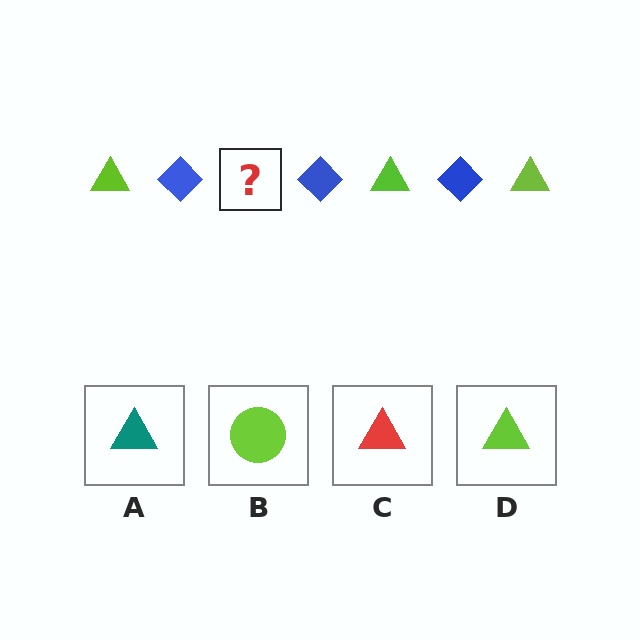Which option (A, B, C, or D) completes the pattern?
D.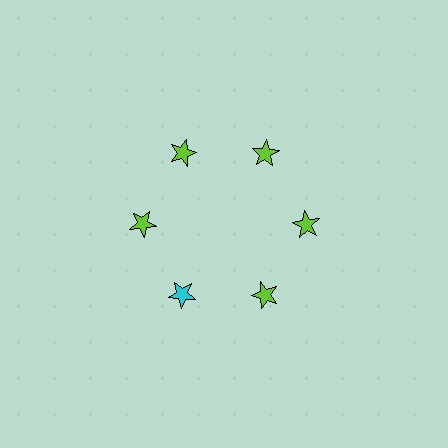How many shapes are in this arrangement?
There are 6 shapes arranged in a ring pattern.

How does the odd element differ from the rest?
It has a different color: cyan instead of lime.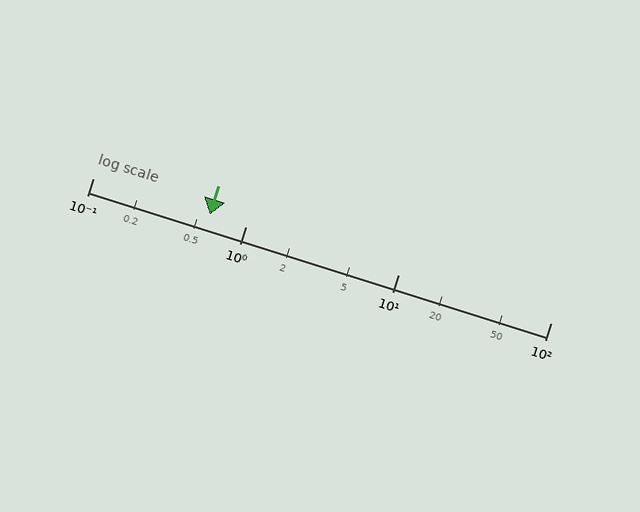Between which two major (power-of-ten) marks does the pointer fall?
The pointer is between 0.1 and 1.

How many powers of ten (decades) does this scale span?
The scale spans 3 decades, from 0.1 to 100.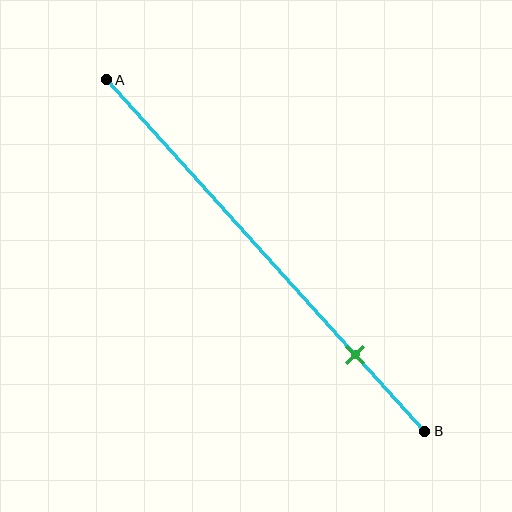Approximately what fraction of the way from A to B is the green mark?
The green mark is approximately 80% of the way from A to B.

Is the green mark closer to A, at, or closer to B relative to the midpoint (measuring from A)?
The green mark is closer to point B than the midpoint of segment AB.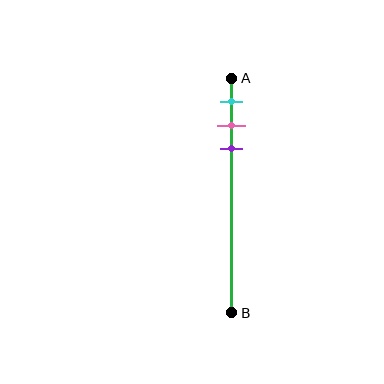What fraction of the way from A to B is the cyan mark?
The cyan mark is approximately 10% (0.1) of the way from A to B.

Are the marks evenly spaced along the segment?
Yes, the marks are approximately evenly spaced.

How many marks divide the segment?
There are 3 marks dividing the segment.